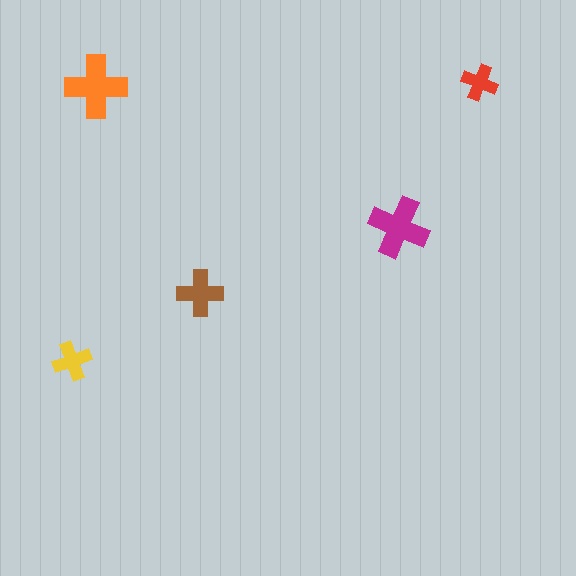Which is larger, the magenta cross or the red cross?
The magenta one.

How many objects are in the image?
There are 5 objects in the image.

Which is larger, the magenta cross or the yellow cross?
The magenta one.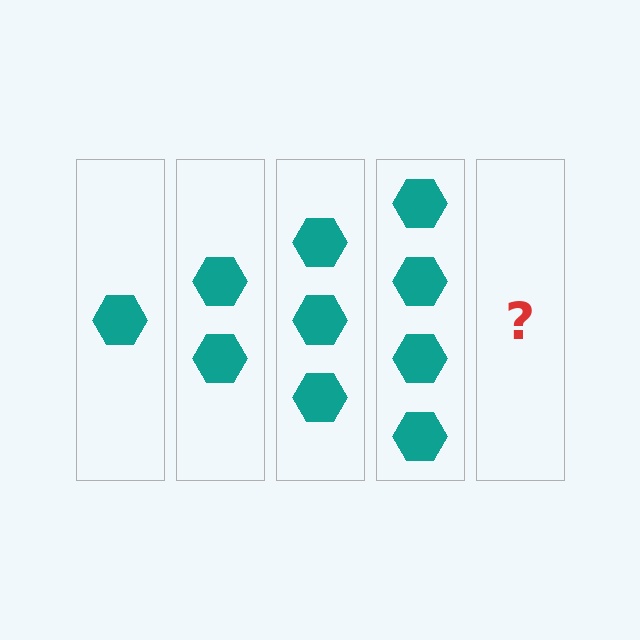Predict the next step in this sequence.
The next step is 5 hexagons.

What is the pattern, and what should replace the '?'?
The pattern is that each step adds one more hexagon. The '?' should be 5 hexagons.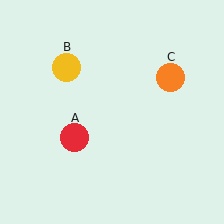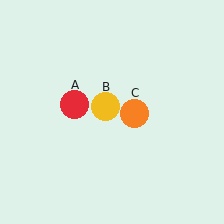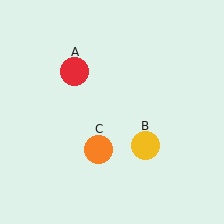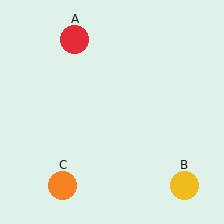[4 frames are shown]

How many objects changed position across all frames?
3 objects changed position: red circle (object A), yellow circle (object B), orange circle (object C).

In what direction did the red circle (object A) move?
The red circle (object A) moved up.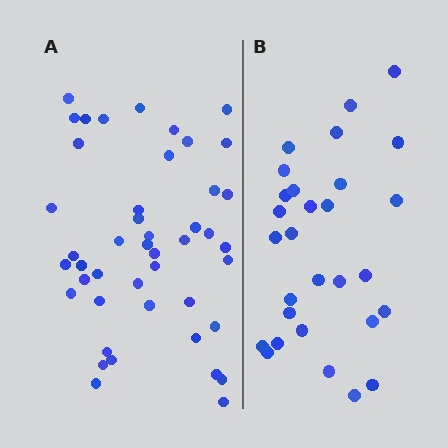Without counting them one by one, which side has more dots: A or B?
Region A (the left region) has more dots.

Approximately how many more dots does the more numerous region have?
Region A has approximately 15 more dots than region B.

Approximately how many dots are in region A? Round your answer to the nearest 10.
About 40 dots. (The exact count is 45, which rounds to 40.)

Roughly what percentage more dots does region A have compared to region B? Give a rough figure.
About 55% more.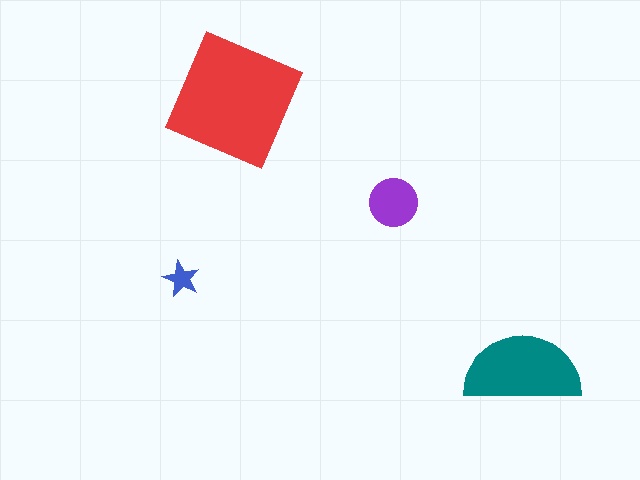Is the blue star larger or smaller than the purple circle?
Smaller.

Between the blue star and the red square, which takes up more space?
The red square.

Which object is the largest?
The red square.